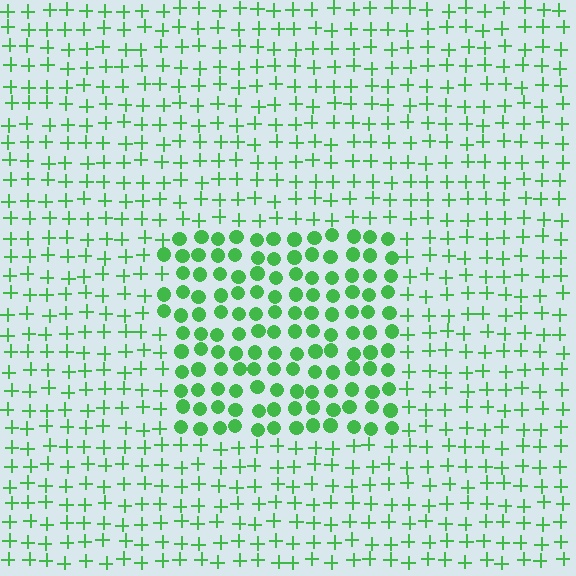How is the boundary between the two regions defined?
The boundary is defined by a change in element shape: circles inside vs. plus signs outside. All elements share the same color and spacing.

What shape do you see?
I see a rectangle.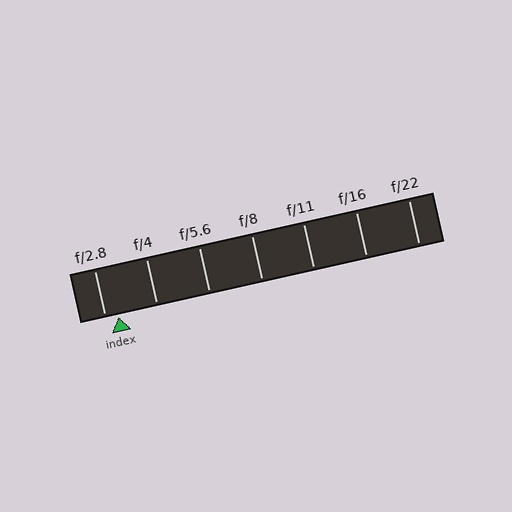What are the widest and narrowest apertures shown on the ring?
The widest aperture shown is f/2.8 and the narrowest is f/22.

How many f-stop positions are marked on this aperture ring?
There are 7 f-stop positions marked.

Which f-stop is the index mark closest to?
The index mark is closest to f/2.8.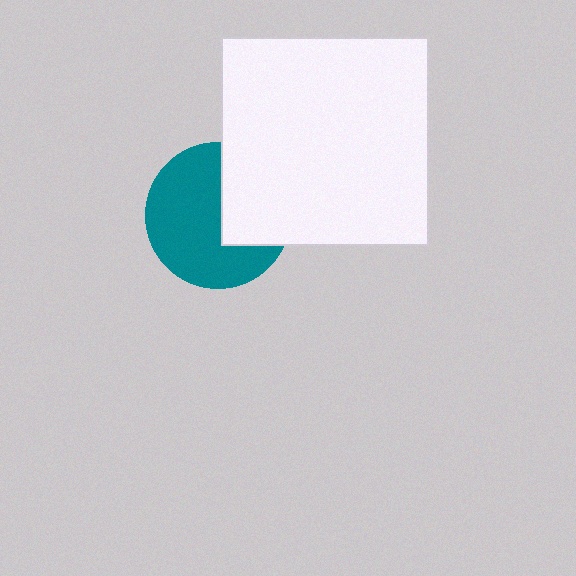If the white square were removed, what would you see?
You would see the complete teal circle.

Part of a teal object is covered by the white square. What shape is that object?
It is a circle.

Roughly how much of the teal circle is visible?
About half of it is visible (roughly 65%).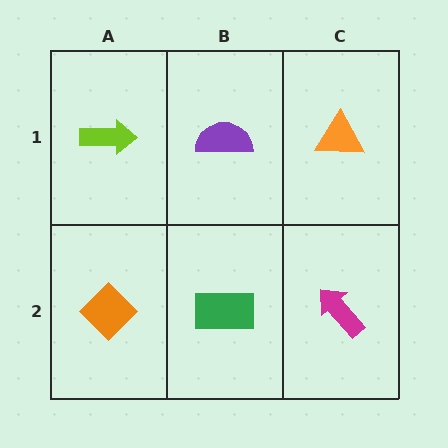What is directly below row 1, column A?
An orange diamond.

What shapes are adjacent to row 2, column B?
A purple semicircle (row 1, column B), an orange diamond (row 2, column A), a magenta arrow (row 2, column C).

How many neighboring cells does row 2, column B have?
3.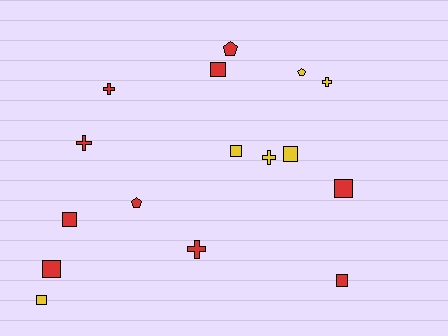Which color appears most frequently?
Red, with 10 objects.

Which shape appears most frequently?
Square, with 8 objects.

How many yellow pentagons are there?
There is 1 yellow pentagon.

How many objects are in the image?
There are 16 objects.